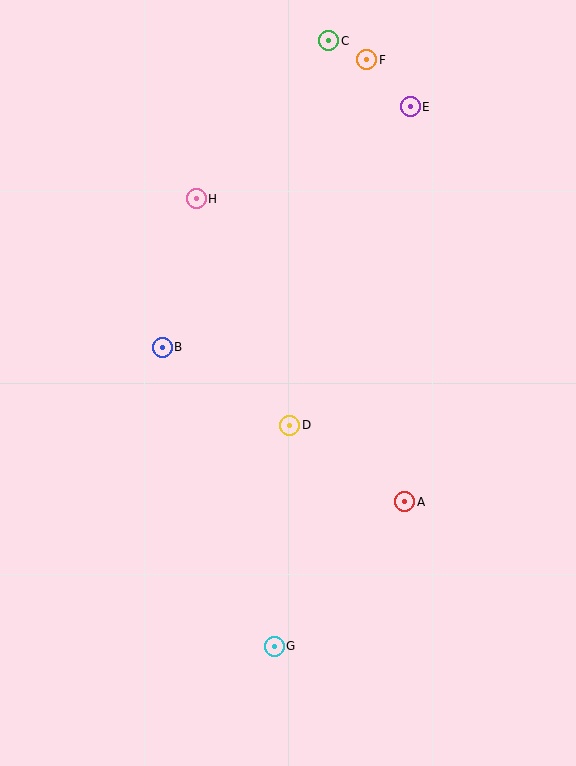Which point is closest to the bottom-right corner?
Point A is closest to the bottom-right corner.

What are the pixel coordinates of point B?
Point B is at (162, 347).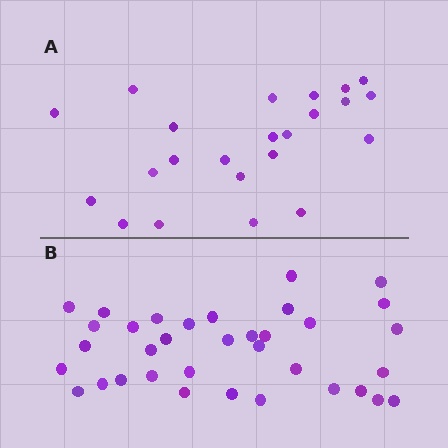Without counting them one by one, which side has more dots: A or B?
Region B (the bottom region) has more dots.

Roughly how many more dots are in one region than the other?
Region B has roughly 12 or so more dots than region A.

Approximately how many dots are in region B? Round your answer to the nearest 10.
About 40 dots. (The exact count is 35, which rounds to 40.)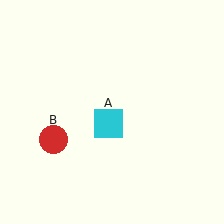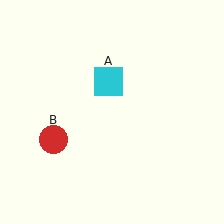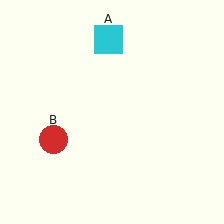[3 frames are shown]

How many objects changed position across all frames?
1 object changed position: cyan square (object A).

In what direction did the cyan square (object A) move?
The cyan square (object A) moved up.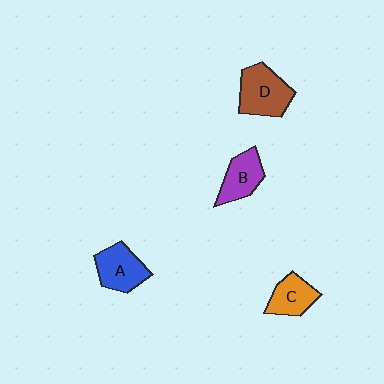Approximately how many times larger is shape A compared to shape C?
Approximately 1.2 times.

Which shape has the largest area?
Shape D (brown).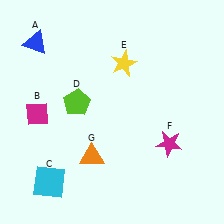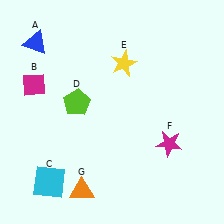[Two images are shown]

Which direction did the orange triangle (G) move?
The orange triangle (G) moved down.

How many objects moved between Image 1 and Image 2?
2 objects moved between the two images.